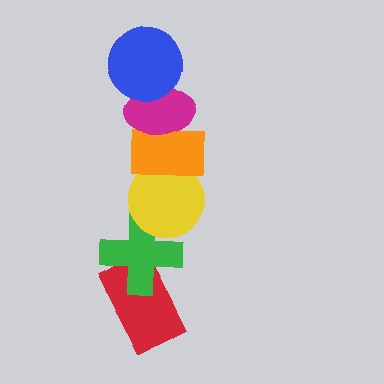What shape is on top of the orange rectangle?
The magenta ellipse is on top of the orange rectangle.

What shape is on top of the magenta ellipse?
The blue circle is on top of the magenta ellipse.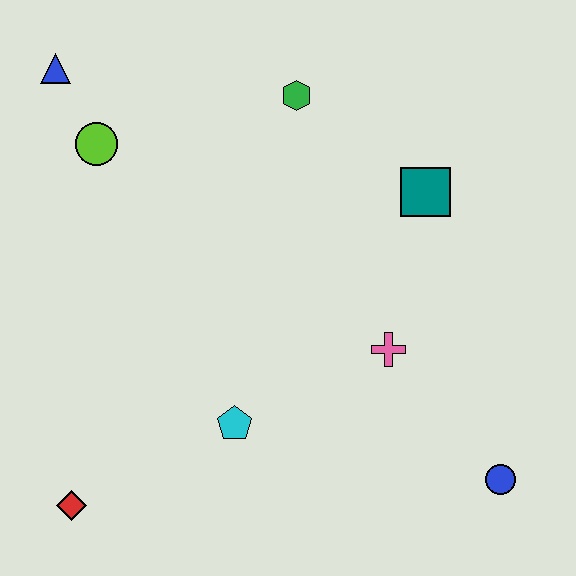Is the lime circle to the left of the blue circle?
Yes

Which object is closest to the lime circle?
The blue triangle is closest to the lime circle.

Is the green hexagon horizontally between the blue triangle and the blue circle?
Yes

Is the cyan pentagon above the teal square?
No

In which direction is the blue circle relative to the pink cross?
The blue circle is below the pink cross.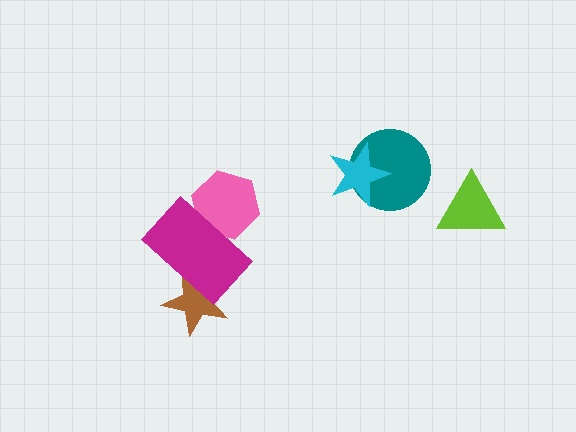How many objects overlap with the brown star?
1 object overlaps with the brown star.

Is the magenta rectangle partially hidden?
No, no other shape covers it.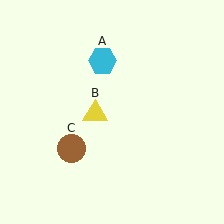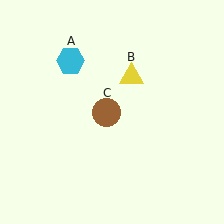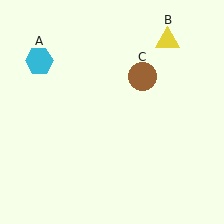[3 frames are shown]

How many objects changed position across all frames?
3 objects changed position: cyan hexagon (object A), yellow triangle (object B), brown circle (object C).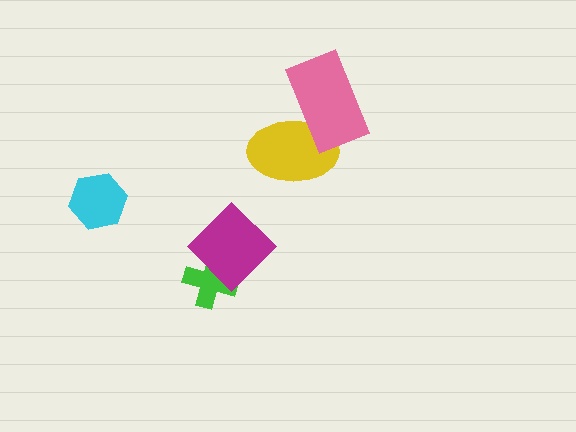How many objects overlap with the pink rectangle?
1 object overlaps with the pink rectangle.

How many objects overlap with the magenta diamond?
1 object overlaps with the magenta diamond.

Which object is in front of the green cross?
The magenta diamond is in front of the green cross.